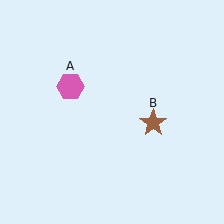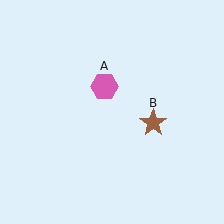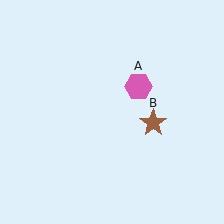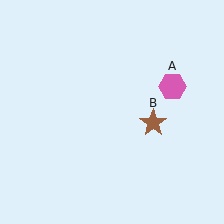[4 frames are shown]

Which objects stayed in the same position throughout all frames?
Brown star (object B) remained stationary.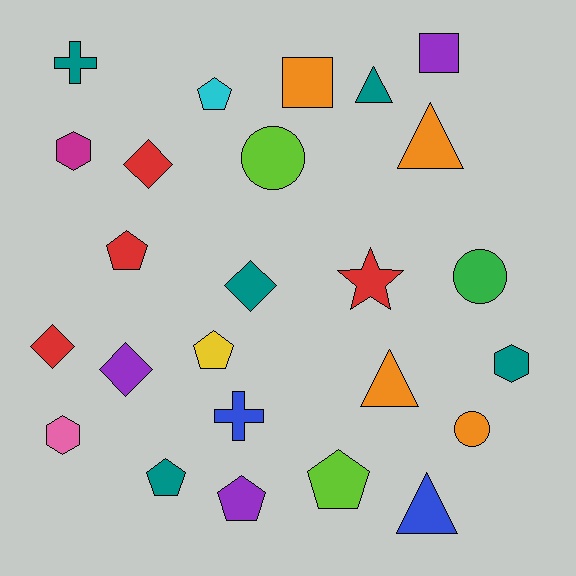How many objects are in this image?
There are 25 objects.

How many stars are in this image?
There is 1 star.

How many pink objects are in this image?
There is 1 pink object.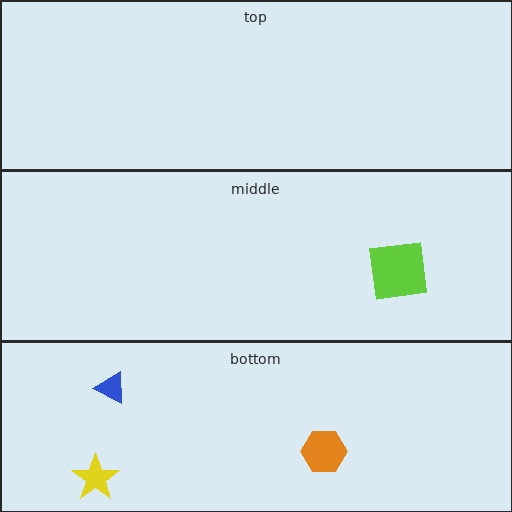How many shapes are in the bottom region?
3.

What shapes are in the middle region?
The lime square.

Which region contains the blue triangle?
The bottom region.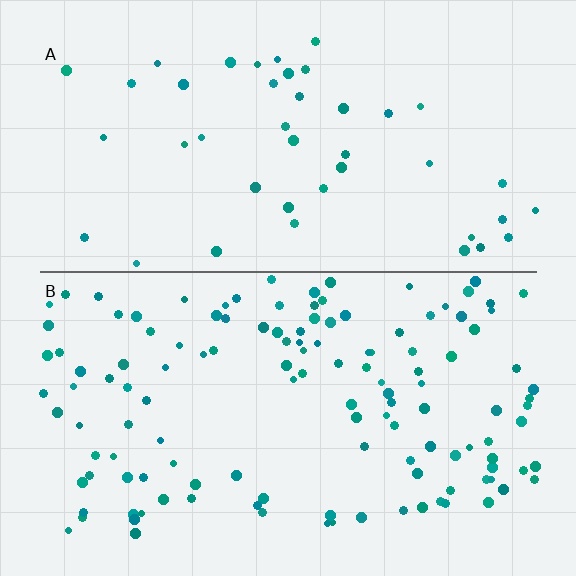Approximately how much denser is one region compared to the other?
Approximately 3.0× — region B over region A.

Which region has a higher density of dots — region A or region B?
B (the bottom).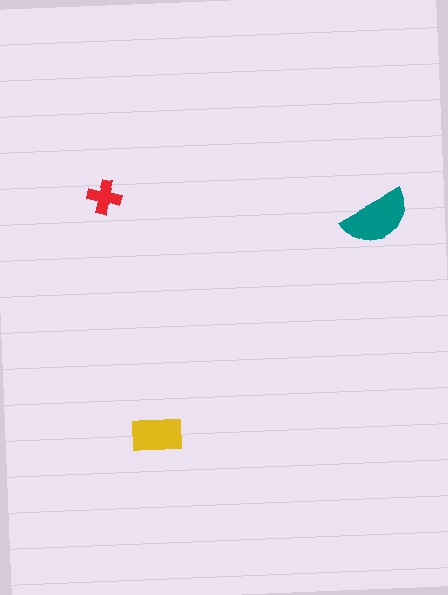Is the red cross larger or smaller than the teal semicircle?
Smaller.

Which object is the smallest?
The red cross.